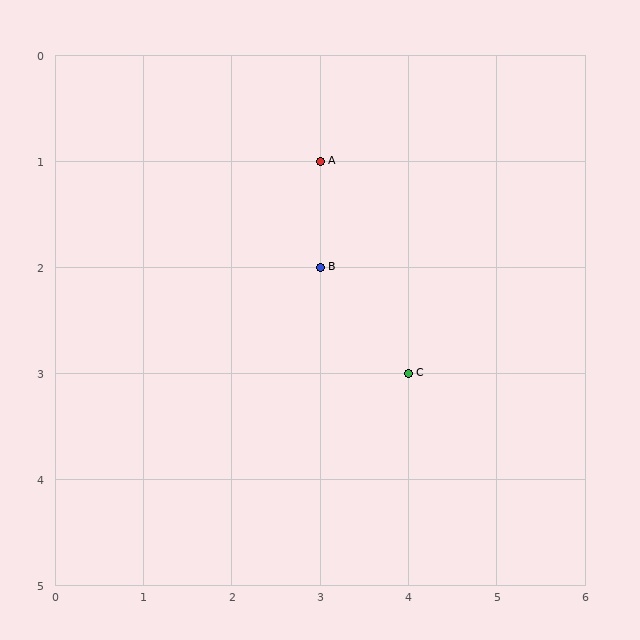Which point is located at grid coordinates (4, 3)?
Point C is at (4, 3).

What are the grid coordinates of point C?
Point C is at grid coordinates (4, 3).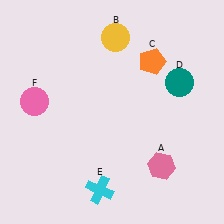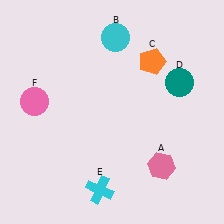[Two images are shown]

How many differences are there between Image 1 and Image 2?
There is 1 difference between the two images.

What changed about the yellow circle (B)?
In Image 1, B is yellow. In Image 2, it changed to cyan.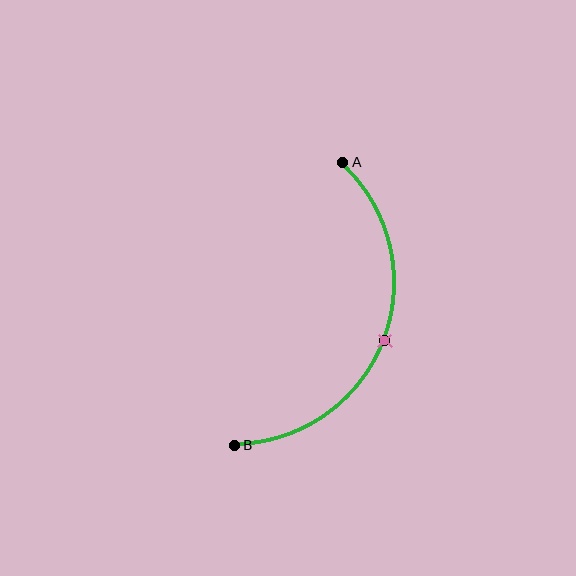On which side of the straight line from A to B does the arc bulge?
The arc bulges to the right of the straight line connecting A and B.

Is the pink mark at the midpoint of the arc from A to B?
Yes. The pink mark lies on the arc at equal arc-length from both A and B — it is the arc midpoint.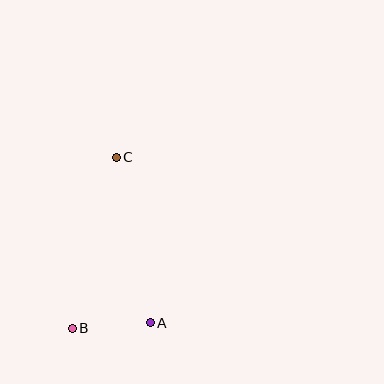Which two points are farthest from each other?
Points B and C are farthest from each other.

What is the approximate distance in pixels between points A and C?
The distance between A and C is approximately 169 pixels.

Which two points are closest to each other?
Points A and B are closest to each other.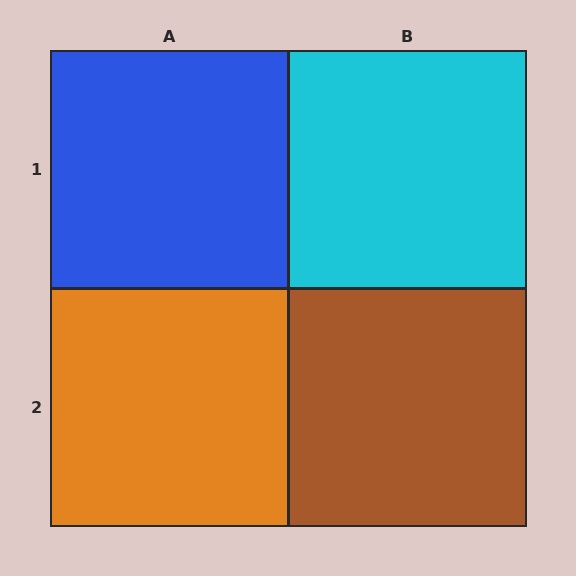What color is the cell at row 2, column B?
Brown.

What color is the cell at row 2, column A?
Orange.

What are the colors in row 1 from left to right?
Blue, cyan.